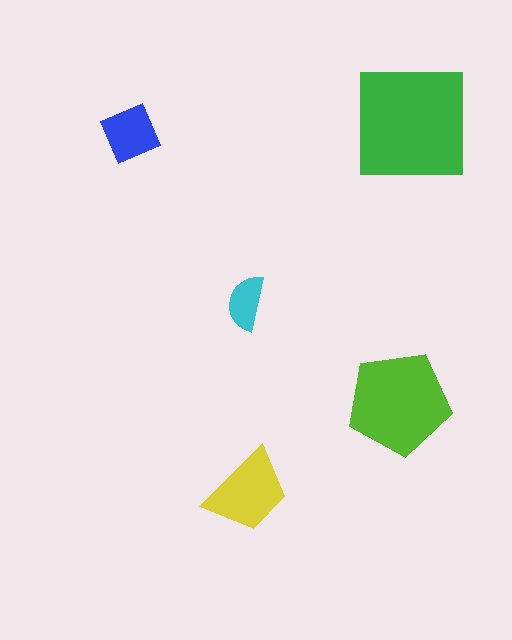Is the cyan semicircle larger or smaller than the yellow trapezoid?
Smaller.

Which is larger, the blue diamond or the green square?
The green square.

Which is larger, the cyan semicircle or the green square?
The green square.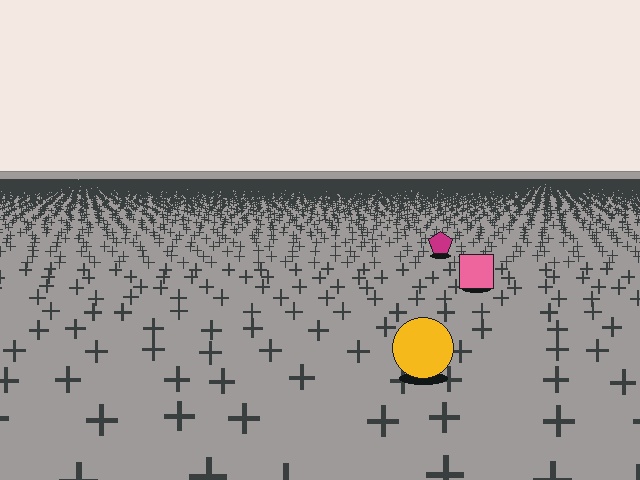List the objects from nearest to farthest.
From nearest to farthest: the yellow circle, the pink square, the magenta pentagon.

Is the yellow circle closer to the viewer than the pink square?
Yes. The yellow circle is closer — you can tell from the texture gradient: the ground texture is coarser near it.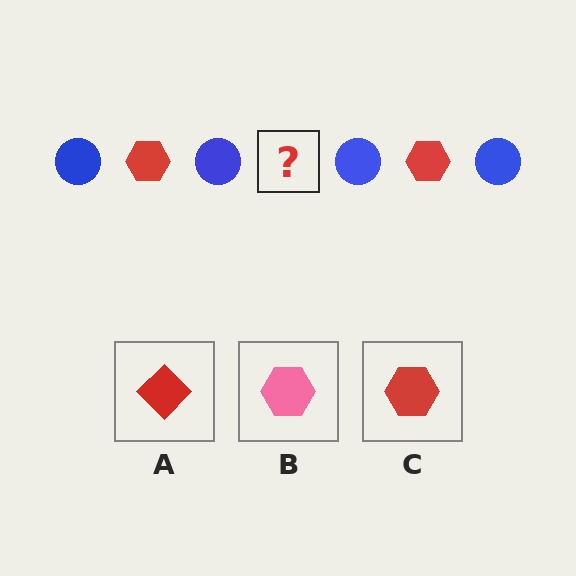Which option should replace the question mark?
Option C.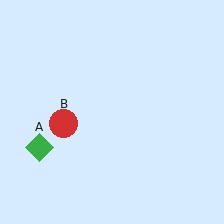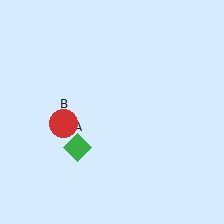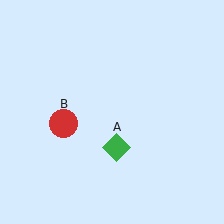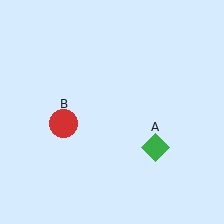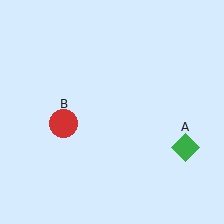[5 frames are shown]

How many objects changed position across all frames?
1 object changed position: green diamond (object A).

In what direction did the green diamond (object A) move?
The green diamond (object A) moved right.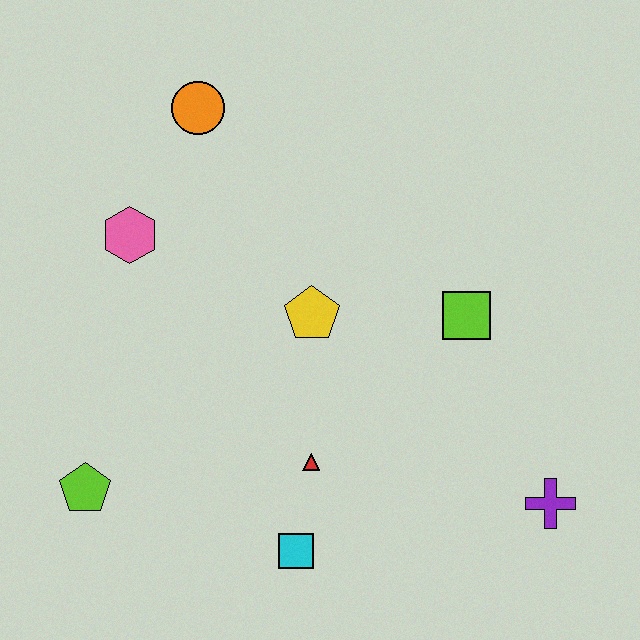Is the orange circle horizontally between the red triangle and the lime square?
No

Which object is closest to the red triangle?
The cyan square is closest to the red triangle.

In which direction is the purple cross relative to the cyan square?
The purple cross is to the right of the cyan square.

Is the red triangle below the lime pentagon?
No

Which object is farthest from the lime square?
The lime pentagon is farthest from the lime square.